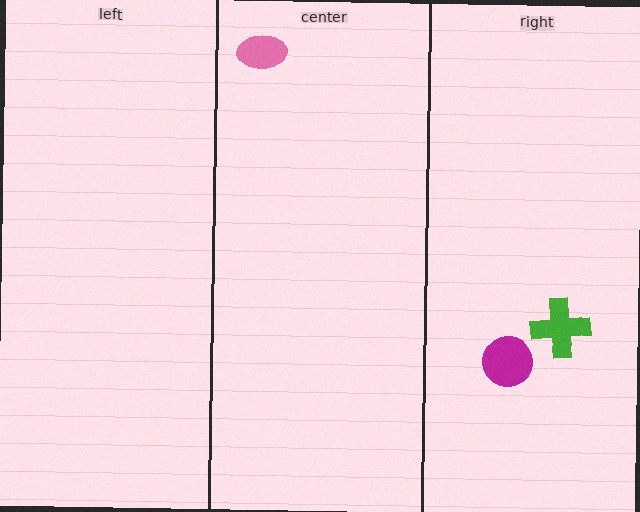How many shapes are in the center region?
1.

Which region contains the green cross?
The right region.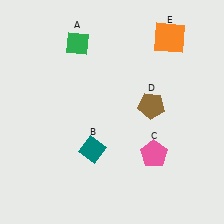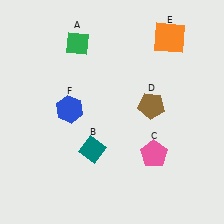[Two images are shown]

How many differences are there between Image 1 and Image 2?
There is 1 difference between the two images.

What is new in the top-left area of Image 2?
A blue hexagon (F) was added in the top-left area of Image 2.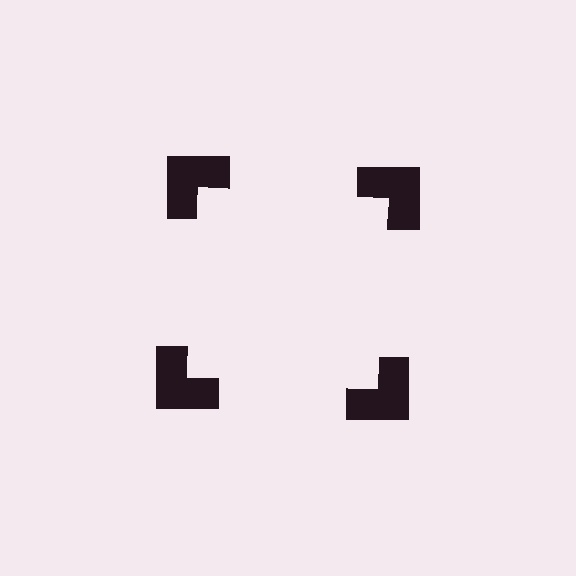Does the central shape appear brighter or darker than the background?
It typically appears slightly brighter than the background, even though no actual brightness change is drawn.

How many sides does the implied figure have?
4 sides.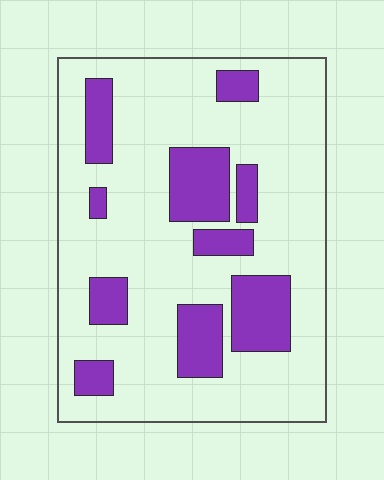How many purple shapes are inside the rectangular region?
10.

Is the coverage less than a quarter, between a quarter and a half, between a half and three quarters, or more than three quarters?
Less than a quarter.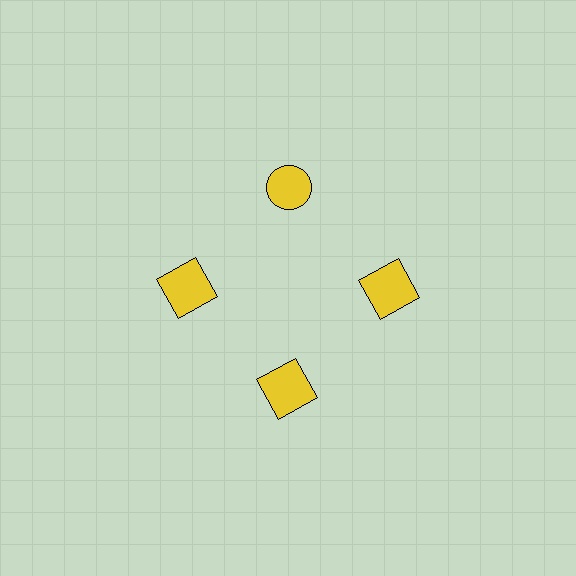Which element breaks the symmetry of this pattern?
The yellow circle at roughly the 12 o'clock position breaks the symmetry. All other shapes are yellow squares.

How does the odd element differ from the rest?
It has a different shape: circle instead of square.